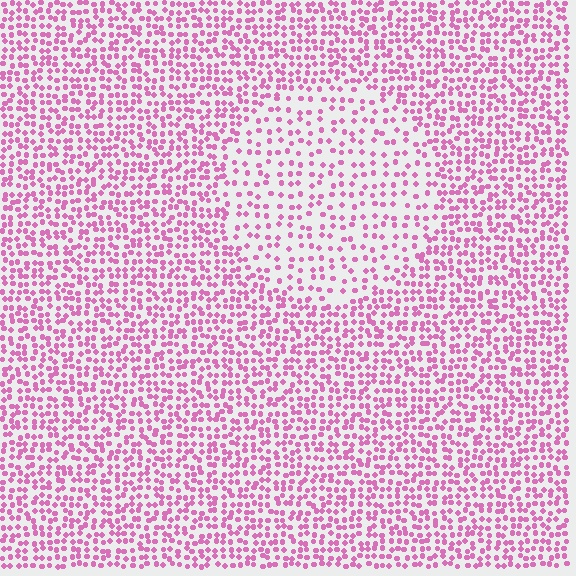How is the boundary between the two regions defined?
The boundary is defined by a change in element density (approximately 1.9x ratio). All elements are the same color, size, and shape.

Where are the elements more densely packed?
The elements are more densely packed outside the circle boundary.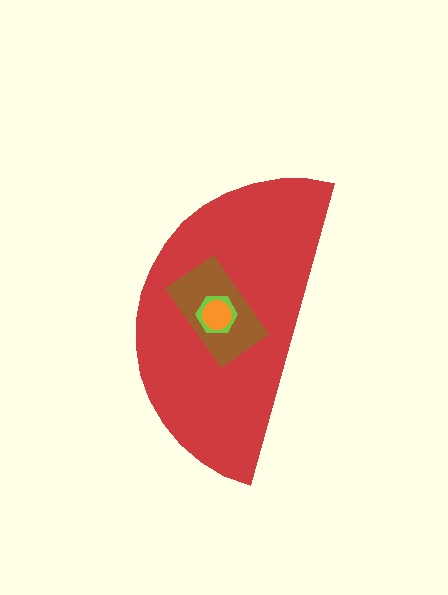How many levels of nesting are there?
4.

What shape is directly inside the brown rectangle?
The lime hexagon.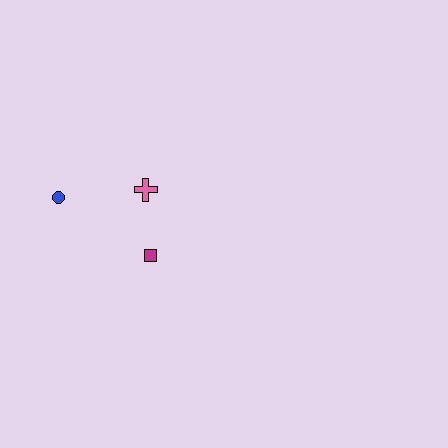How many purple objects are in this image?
There are no purple objects.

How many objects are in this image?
There are 3 objects.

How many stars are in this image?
There are no stars.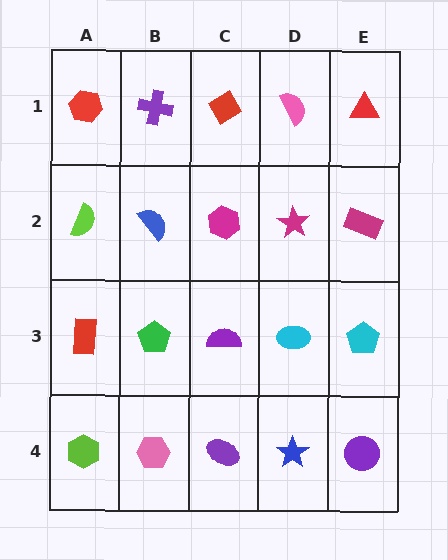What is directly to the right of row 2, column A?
A blue semicircle.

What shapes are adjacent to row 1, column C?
A magenta hexagon (row 2, column C), a purple cross (row 1, column B), a pink semicircle (row 1, column D).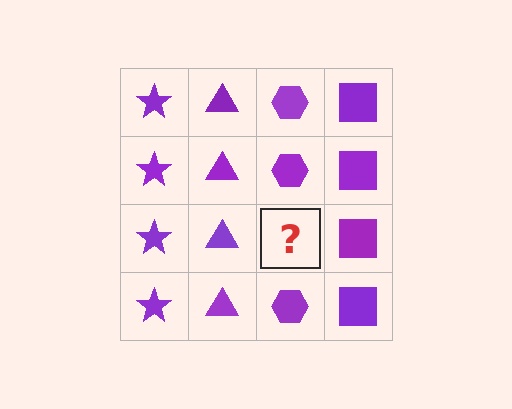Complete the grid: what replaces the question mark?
The question mark should be replaced with a purple hexagon.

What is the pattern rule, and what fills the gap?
The rule is that each column has a consistent shape. The gap should be filled with a purple hexagon.